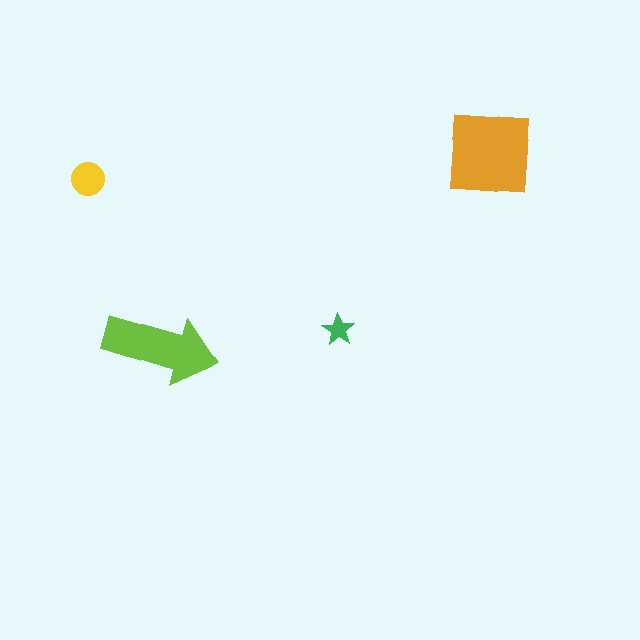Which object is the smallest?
The green star.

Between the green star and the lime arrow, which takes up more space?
The lime arrow.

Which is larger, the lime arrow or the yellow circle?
The lime arrow.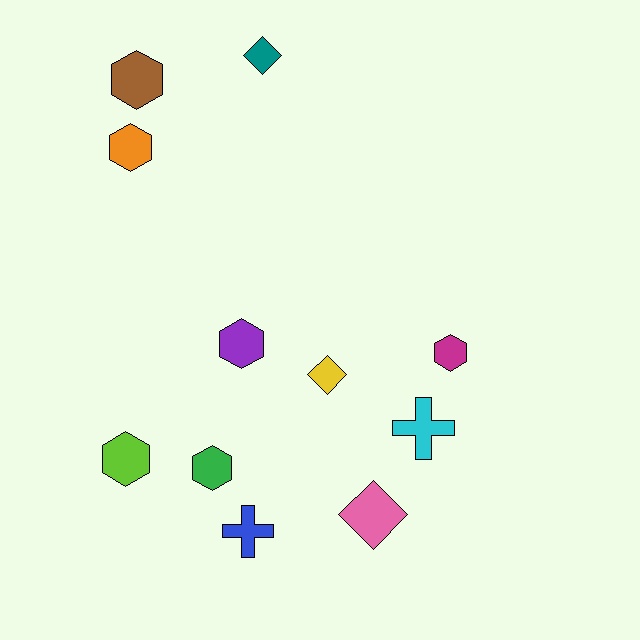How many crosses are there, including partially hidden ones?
There are 2 crosses.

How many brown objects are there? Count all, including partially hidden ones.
There is 1 brown object.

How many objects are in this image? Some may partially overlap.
There are 11 objects.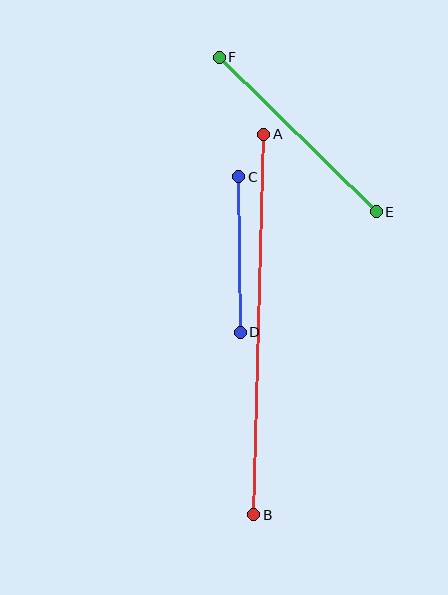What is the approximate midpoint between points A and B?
The midpoint is at approximately (259, 324) pixels.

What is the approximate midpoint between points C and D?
The midpoint is at approximately (239, 255) pixels.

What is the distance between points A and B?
The distance is approximately 381 pixels.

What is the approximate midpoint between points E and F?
The midpoint is at approximately (298, 135) pixels.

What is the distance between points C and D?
The distance is approximately 156 pixels.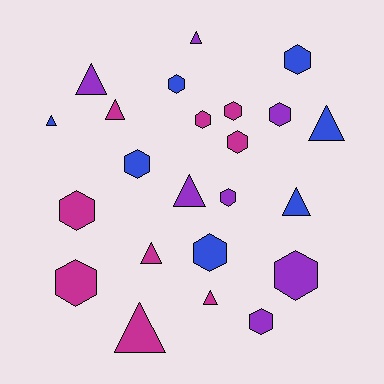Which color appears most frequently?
Magenta, with 9 objects.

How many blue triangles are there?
There are 3 blue triangles.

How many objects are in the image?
There are 23 objects.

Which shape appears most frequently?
Hexagon, with 13 objects.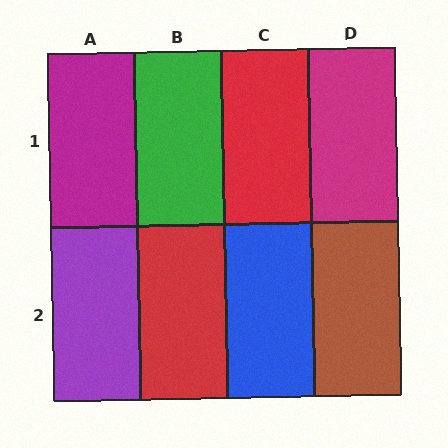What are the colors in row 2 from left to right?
Purple, red, blue, brown.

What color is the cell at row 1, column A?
Magenta.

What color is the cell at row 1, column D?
Magenta.